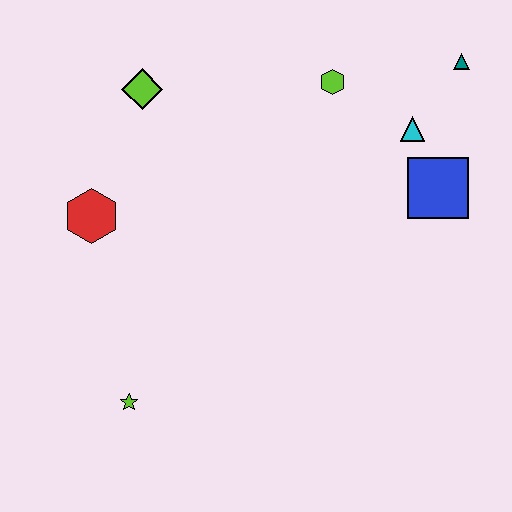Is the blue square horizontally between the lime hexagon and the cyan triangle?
No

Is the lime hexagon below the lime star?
No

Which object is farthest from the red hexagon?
The teal triangle is farthest from the red hexagon.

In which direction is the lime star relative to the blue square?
The lime star is to the left of the blue square.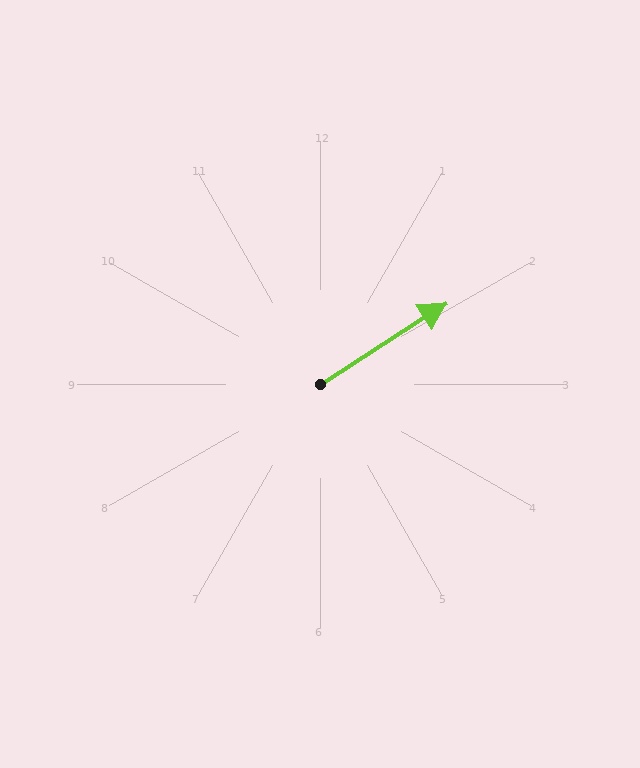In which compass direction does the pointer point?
Northeast.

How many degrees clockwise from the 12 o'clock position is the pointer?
Approximately 57 degrees.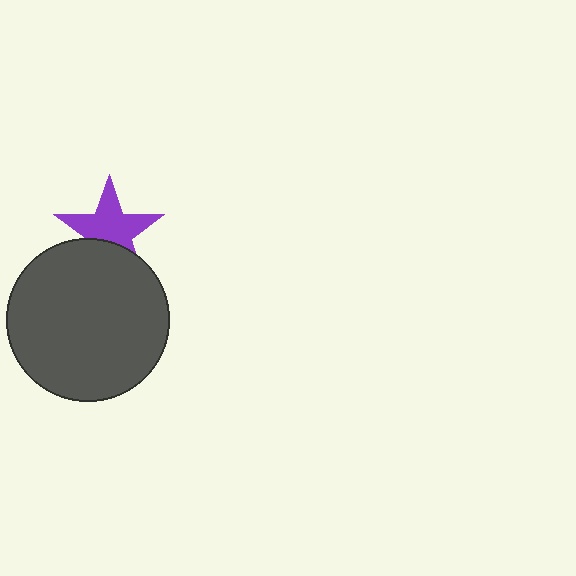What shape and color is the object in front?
The object in front is a dark gray circle.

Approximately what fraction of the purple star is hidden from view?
Roughly 33% of the purple star is hidden behind the dark gray circle.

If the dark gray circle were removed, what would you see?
You would see the complete purple star.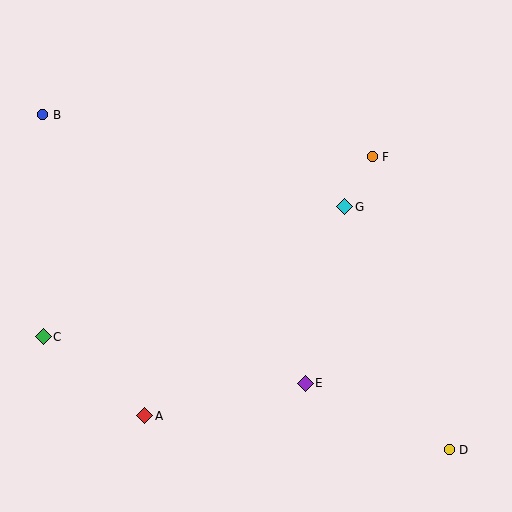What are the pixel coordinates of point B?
Point B is at (43, 115).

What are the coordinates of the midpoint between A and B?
The midpoint between A and B is at (94, 265).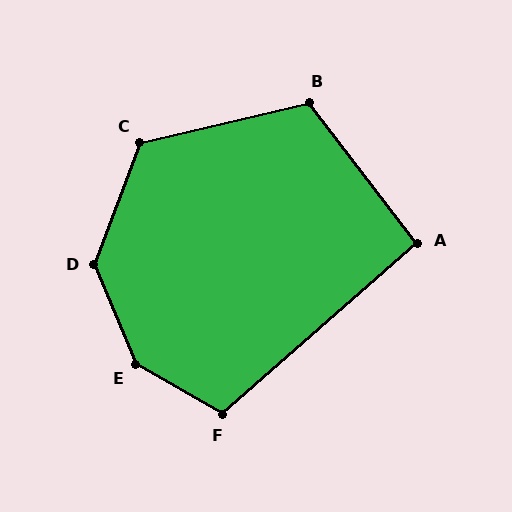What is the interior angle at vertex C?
Approximately 124 degrees (obtuse).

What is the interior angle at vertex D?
Approximately 137 degrees (obtuse).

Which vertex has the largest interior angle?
E, at approximately 142 degrees.